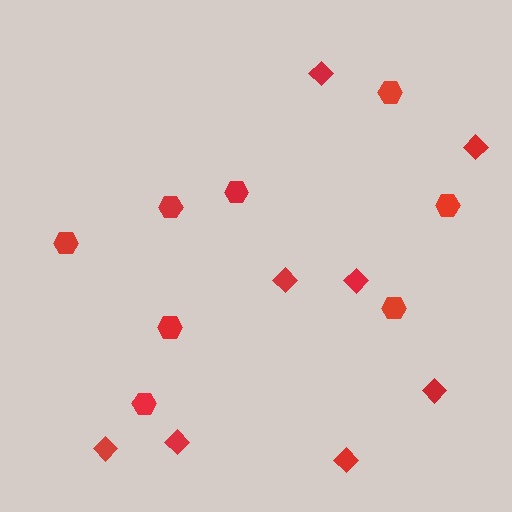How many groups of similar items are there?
There are 2 groups: one group of hexagons (8) and one group of diamonds (8).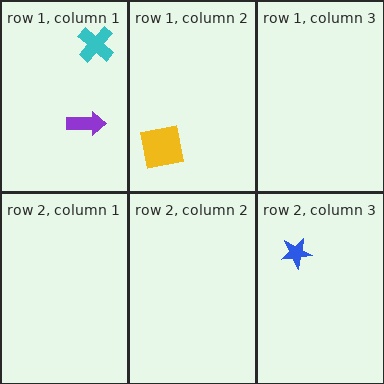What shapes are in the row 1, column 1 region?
The cyan cross, the purple arrow.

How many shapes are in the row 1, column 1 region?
2.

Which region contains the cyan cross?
The row 1, column 1 region.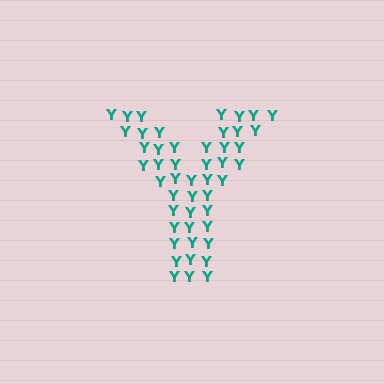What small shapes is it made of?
It is made of small letter Y's.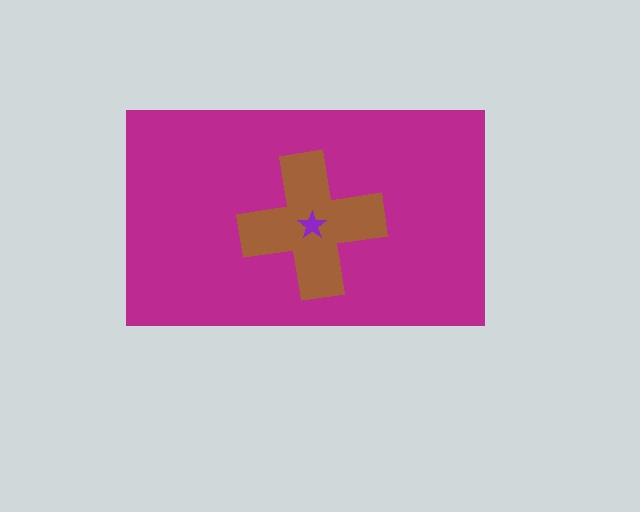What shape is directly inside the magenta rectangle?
The brown cross.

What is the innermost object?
The purple star.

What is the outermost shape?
The magenta rectangle.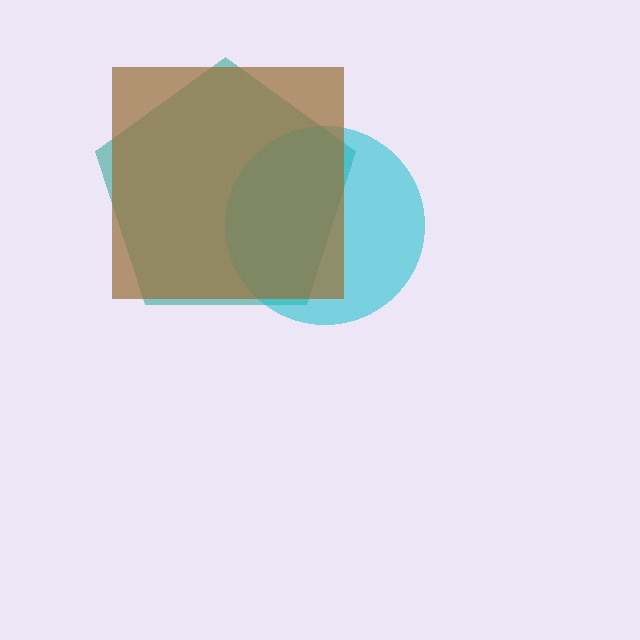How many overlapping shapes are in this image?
There are 3 overlapping shapes in the image.